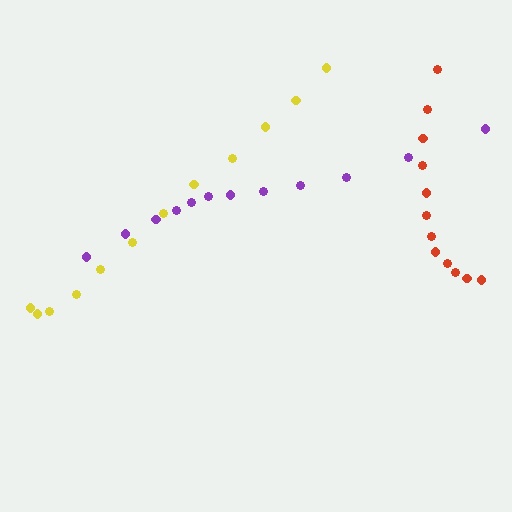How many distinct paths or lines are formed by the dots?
There are 3 distinct paths.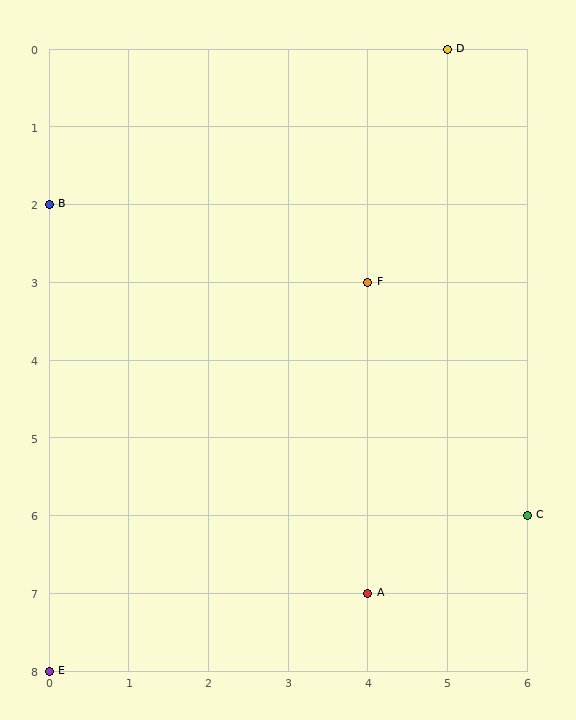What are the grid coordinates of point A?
Point A is at grid coordinates (4, 7).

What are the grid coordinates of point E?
Point E is at grid coordinates (0, 8).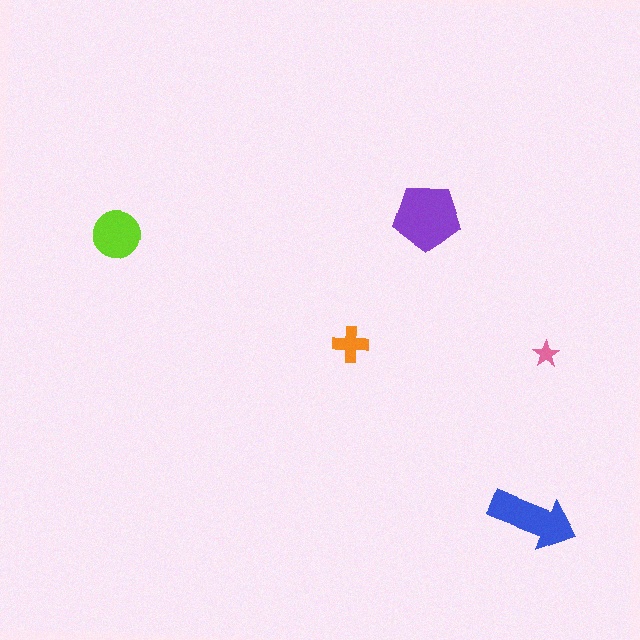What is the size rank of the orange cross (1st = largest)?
4th.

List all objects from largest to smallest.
The purple pentagon, the blue arrow, the lime circle, the orange cross, the pink star.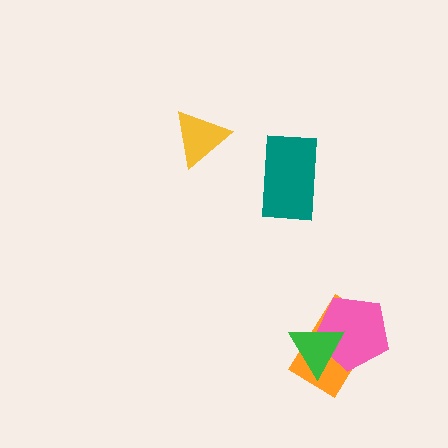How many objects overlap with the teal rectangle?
0 objects overlap with the teal rectangle.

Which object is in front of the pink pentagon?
The green triangle is in front of the pink pentagon.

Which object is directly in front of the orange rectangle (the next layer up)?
The pink pentagon is directly in front of the orange rectangle.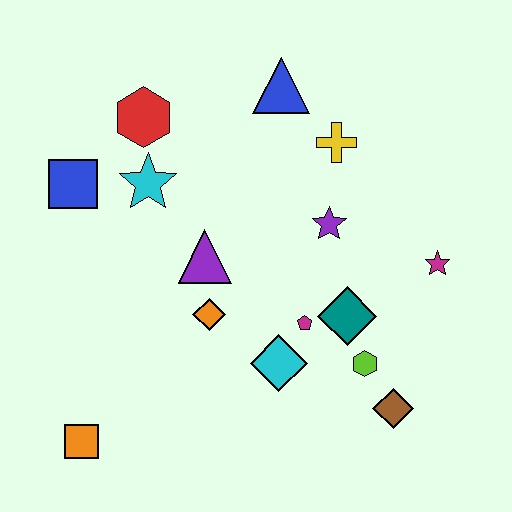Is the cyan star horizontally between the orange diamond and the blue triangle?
No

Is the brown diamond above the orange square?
Yes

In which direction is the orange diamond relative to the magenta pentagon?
The orange diamond is to the left of the magenta pentagon.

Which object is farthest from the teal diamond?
The blue square is farthest from the teal diamond.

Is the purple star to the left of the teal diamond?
Yes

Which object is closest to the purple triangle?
The orange diamond is closest to the purple triangle.